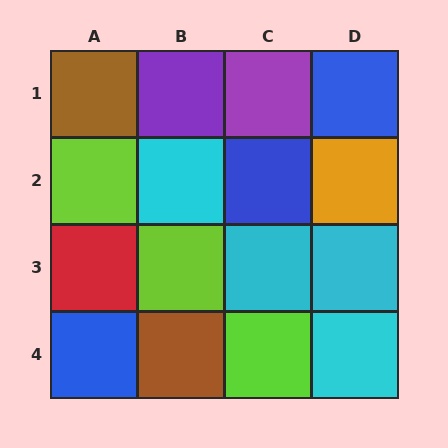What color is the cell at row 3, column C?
Cyan.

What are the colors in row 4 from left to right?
Blue, brown, lime, cyan.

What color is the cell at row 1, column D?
Blue.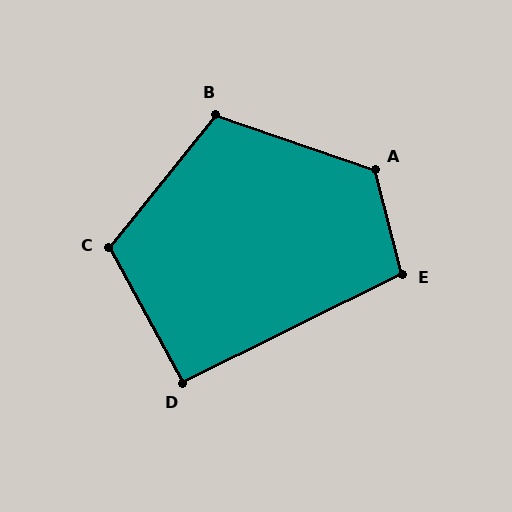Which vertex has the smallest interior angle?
D, at approximately 92 degrees.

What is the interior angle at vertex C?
Approximately 113 degrees (obtuse).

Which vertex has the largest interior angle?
A, at approximately 123 degrees.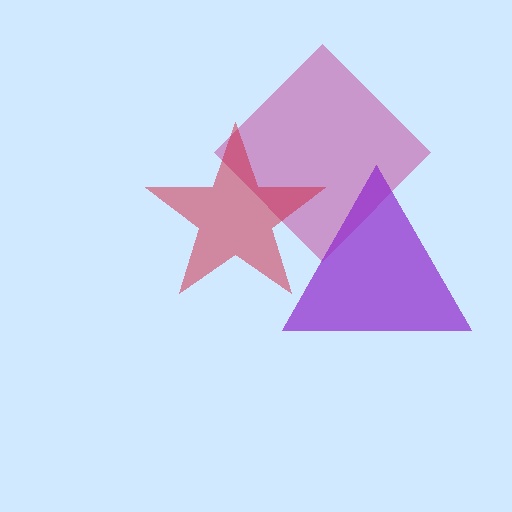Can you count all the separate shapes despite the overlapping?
Yes, there are 3 separate shapes.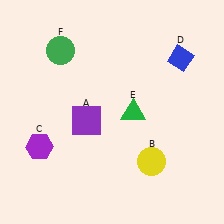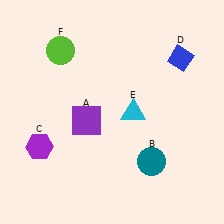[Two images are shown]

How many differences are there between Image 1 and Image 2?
There are 3 differences between the two images.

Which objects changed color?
B changed from yellow to teal. E changed from green to cyan. F changed from green to lime.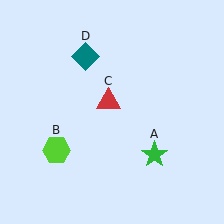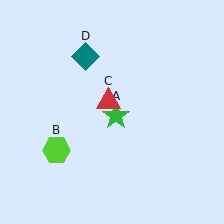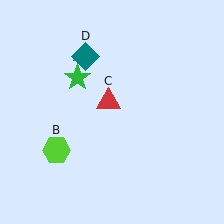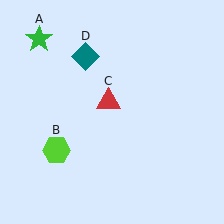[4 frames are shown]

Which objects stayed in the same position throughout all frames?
Lime hexagon (object B) and red triangle (object C) and teal diamond (object D) remained stationary.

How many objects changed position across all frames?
1 object changed position: green star (object A).